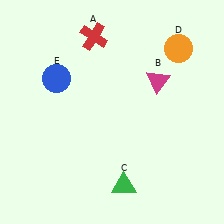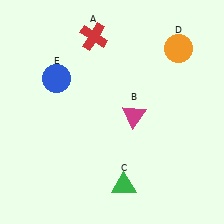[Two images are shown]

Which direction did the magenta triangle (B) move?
The magenta triangle (B) moved down.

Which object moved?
The magenta triangle (B) moved down.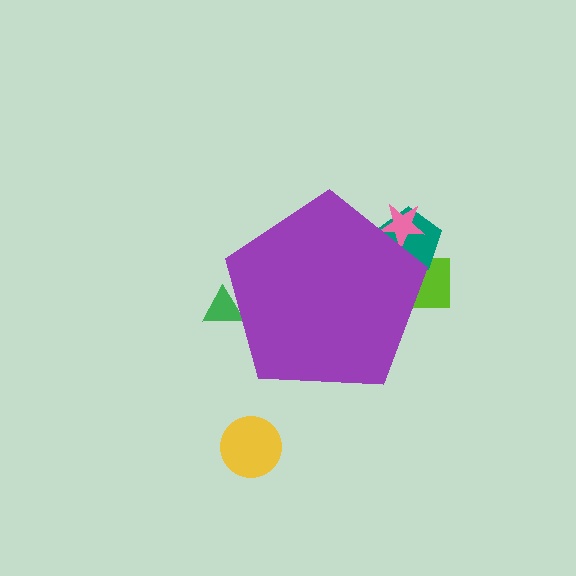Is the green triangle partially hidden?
Yes, the green triangle is partially hidden behind the purple pentagon.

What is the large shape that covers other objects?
A purple pentagon.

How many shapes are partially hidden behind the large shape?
4 shapes are partially hidden.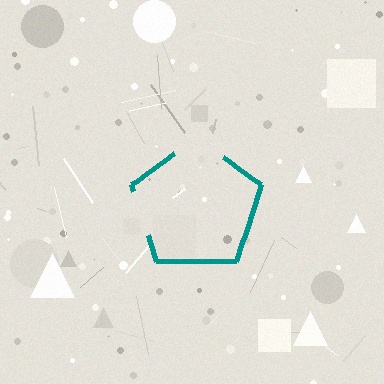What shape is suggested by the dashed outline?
The dashed outline suggests a pentagon.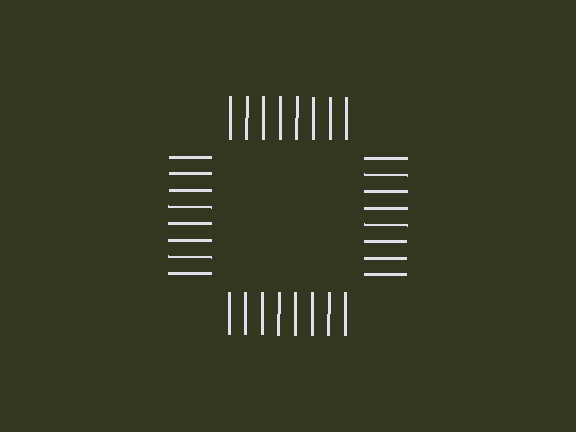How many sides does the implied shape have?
4 sides — the line-ends trace a square.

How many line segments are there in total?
32 — 8 along each of the 4 edges.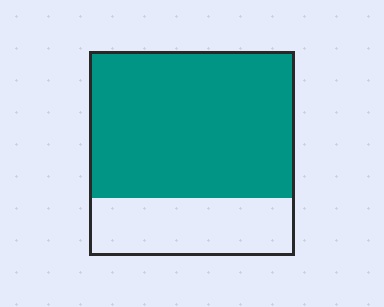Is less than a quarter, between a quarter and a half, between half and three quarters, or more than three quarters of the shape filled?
Between half and three quarters.